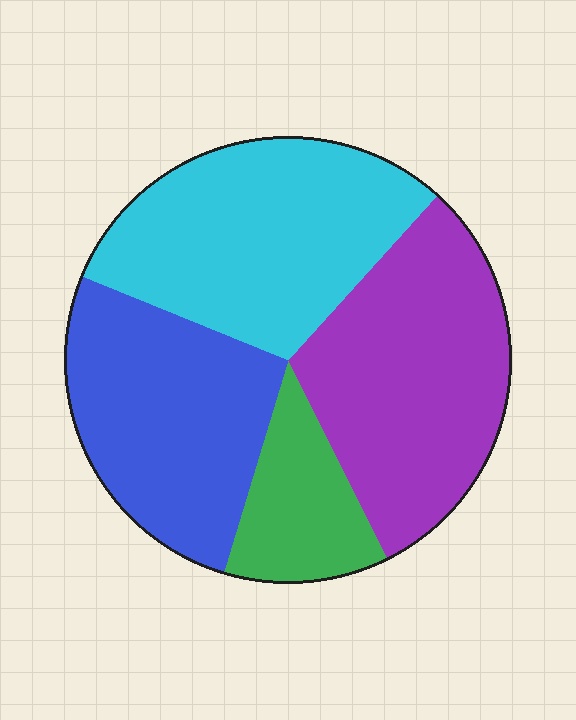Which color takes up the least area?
Green, at roughly 10%.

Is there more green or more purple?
Purple.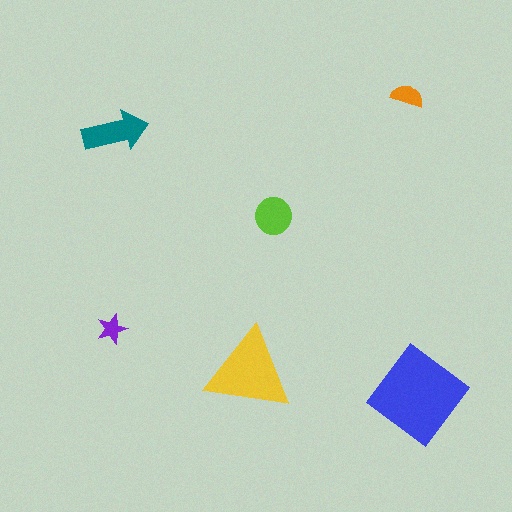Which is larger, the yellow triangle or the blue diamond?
The blue diamond.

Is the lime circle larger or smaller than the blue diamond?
Smaller.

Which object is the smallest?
The purple star.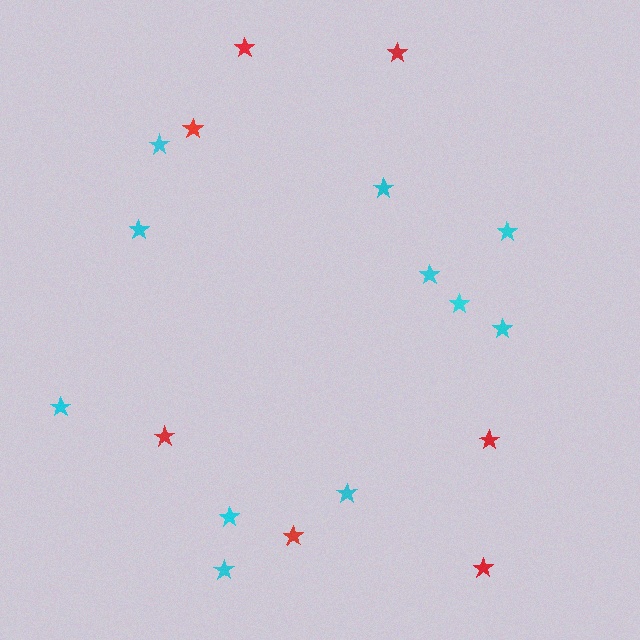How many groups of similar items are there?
There are 2 groups: one group of red stars (7) and one group of cyan stars (11).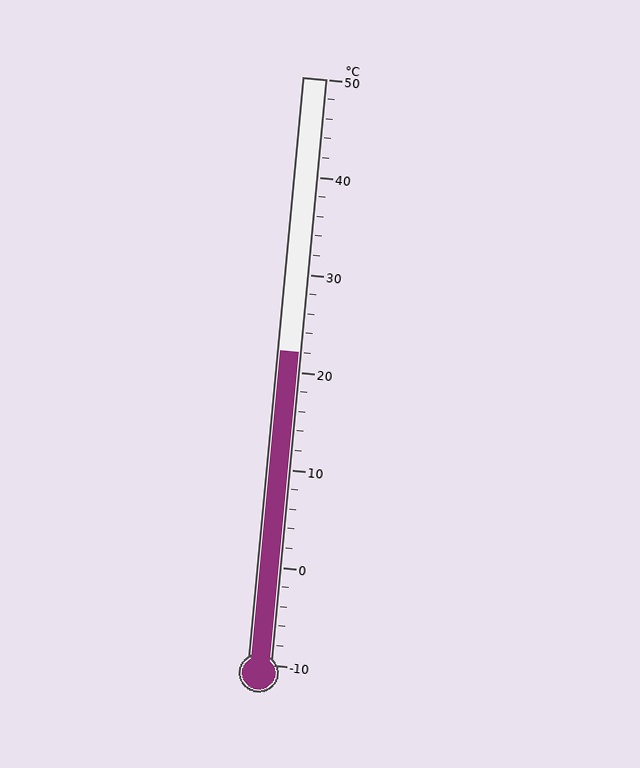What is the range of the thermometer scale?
The thermometer scale ranges from -10°C to 50°C.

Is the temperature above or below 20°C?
The temperature is above 20°C.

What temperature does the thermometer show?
The thermometer shows approximately 22°C.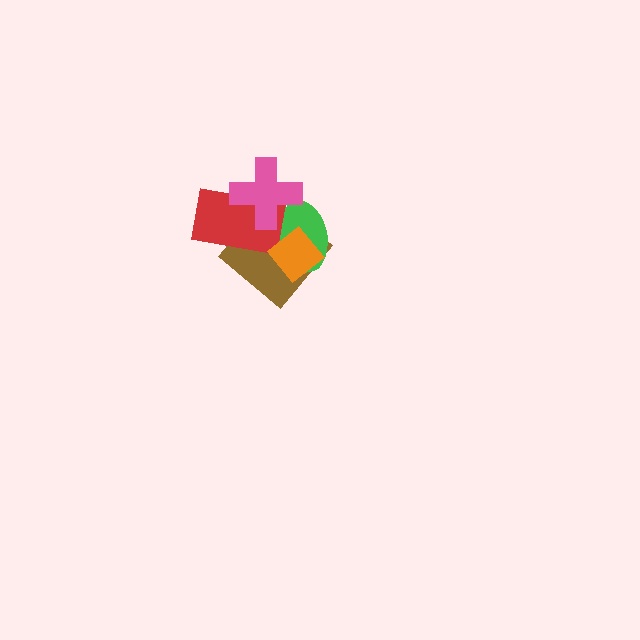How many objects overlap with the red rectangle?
3 objects overlap with the red rectangle.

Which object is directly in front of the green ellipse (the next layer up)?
The red rectangle is directly in front of the green ellipse.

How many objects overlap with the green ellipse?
4 objects overlap with the green ellipse.